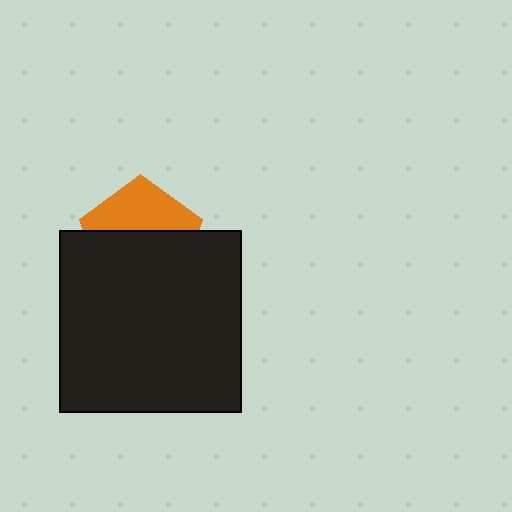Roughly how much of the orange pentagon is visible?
A small part of it is visible (roughly 40%).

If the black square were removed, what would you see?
You would see the complete orange pentagon.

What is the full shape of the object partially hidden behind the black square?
The partially hidden object is an orange pentagon.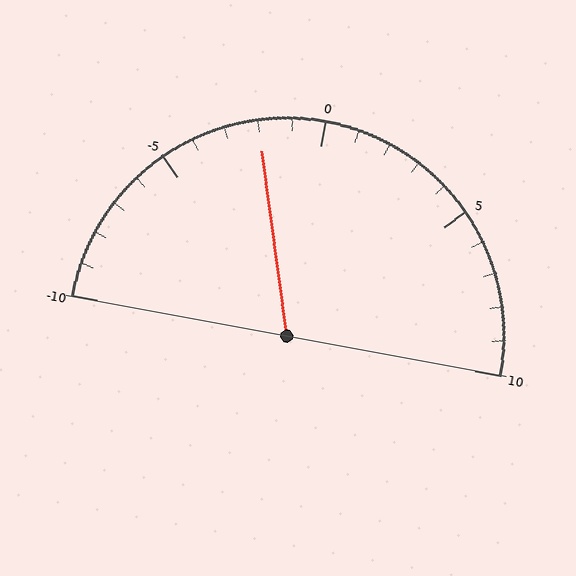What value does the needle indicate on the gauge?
The needle indicates approximately -2.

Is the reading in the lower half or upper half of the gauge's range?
The reading is in the lower half of the range (-10 to 10).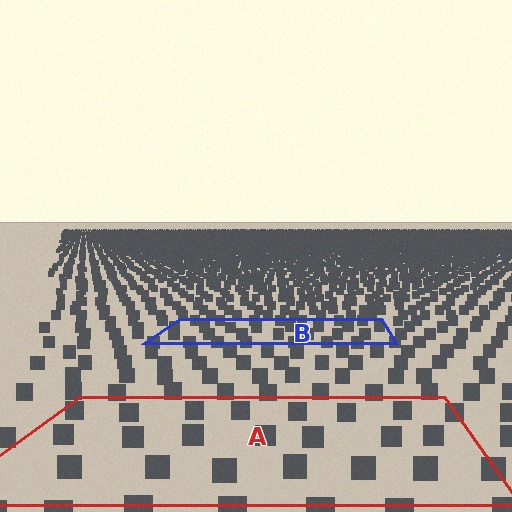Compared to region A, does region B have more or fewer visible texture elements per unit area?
Region B has more texture elements per unit area — they are packed more densely because it is farther away.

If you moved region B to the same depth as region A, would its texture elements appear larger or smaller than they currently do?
They would appear larger. At a closer depth, the same texture elements are projected at a bigger on-screen size.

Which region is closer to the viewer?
Region A is closer. The texture elements there are larger and more spread out.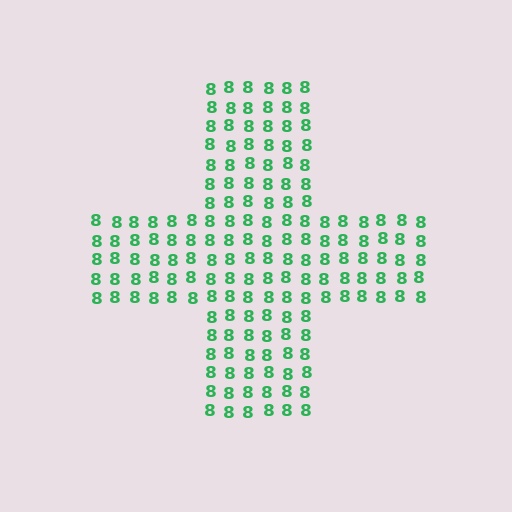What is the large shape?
The large shape is a cross.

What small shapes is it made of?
It is made of small digit 8's.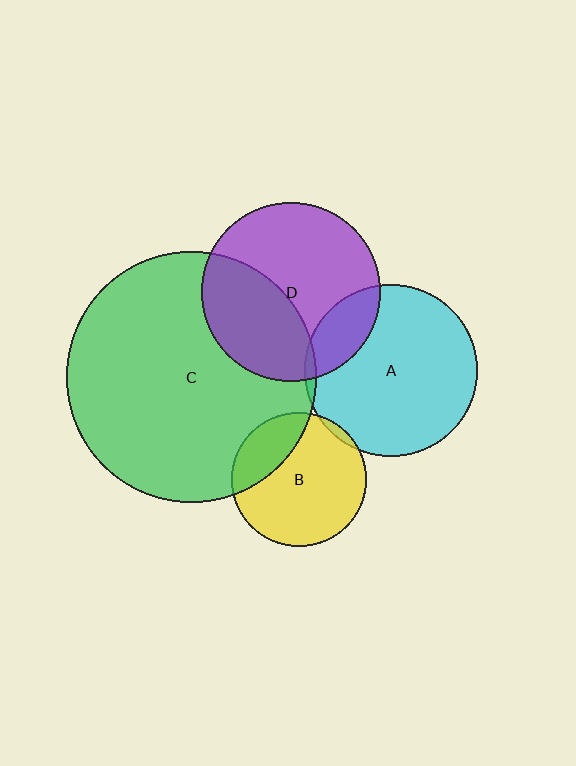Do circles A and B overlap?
Yes.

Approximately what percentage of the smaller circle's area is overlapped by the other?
Approximately 5%.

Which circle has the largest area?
Circle C (green).